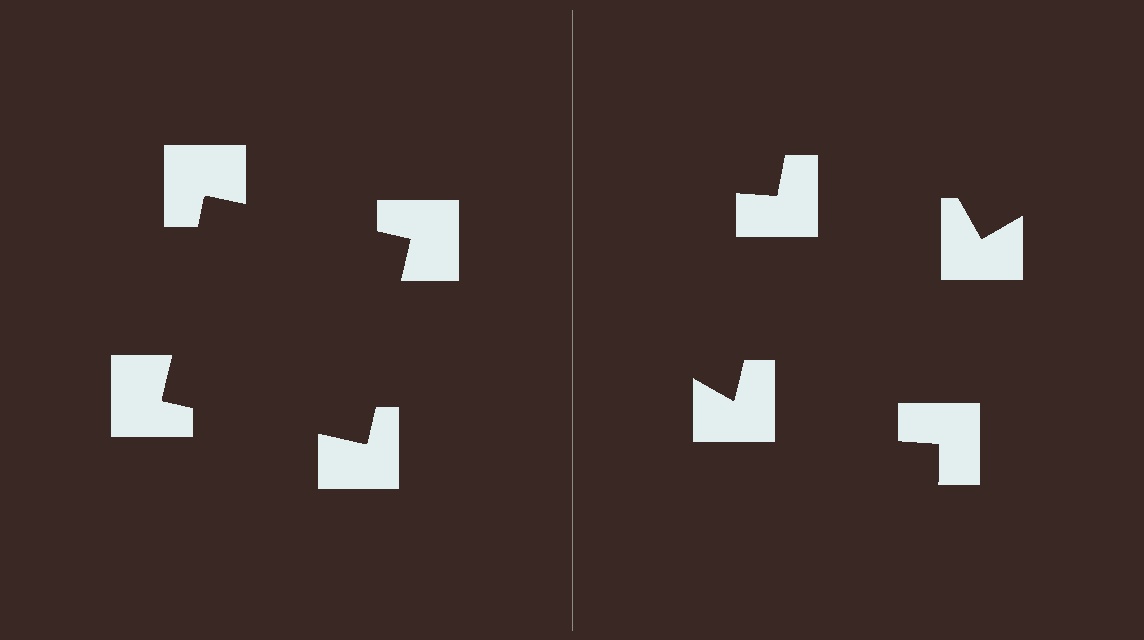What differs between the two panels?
The notched squares are positioned identically on both sides; only the wedge orientations differ. On the left they align to a square; on the right they are misaligned.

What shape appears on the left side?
An illusory square.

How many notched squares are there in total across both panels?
8 — 4 on each side.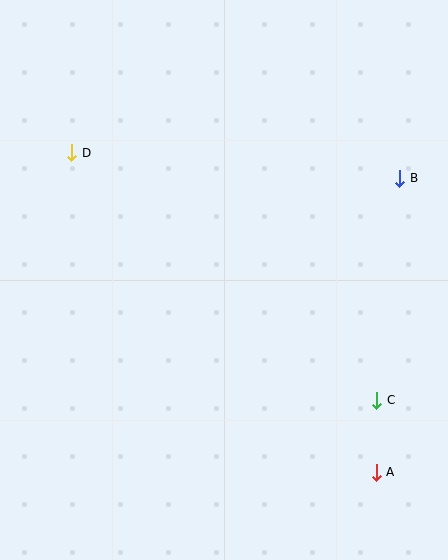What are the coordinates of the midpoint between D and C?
The midpoint between D and C is at (224, 276).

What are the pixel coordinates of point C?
Point C is at (377, 400).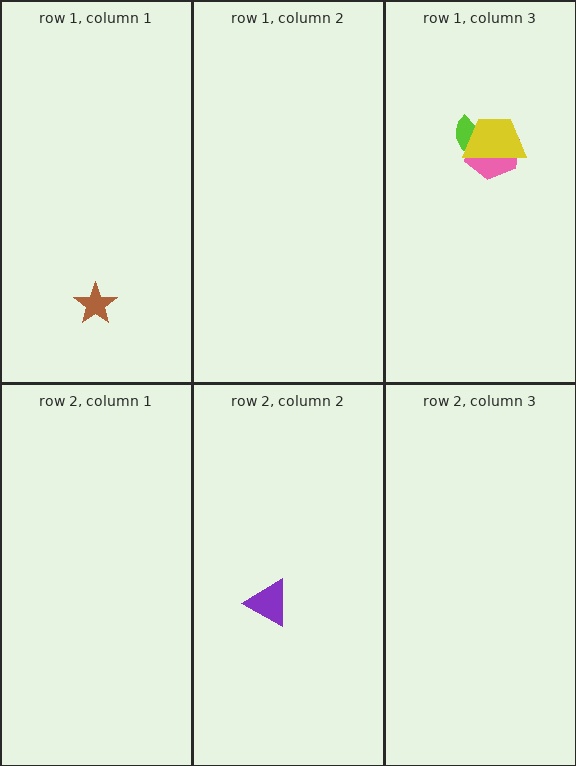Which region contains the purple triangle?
The row 2, column 2 region.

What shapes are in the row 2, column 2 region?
The purple triangle.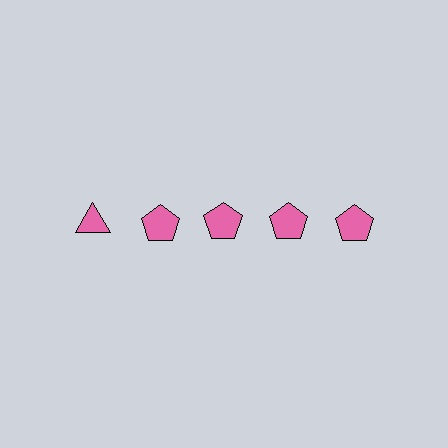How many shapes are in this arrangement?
There are 5 shapes arranged in a grid pattern.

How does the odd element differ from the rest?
It has a different shape: triangle instead of pentagon.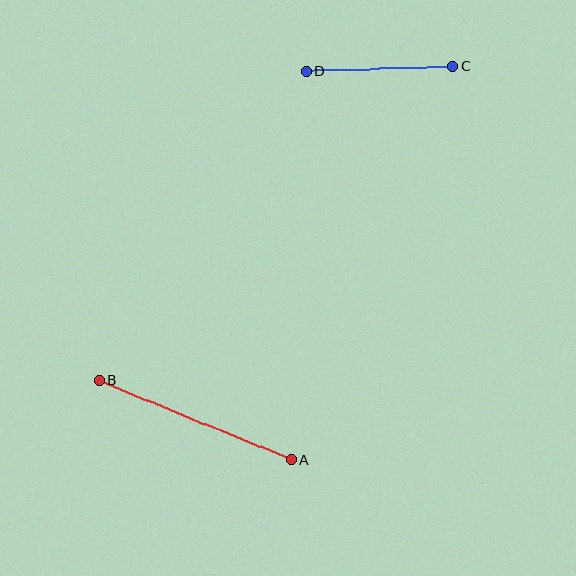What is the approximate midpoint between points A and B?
The midpoint is at approximately (195, 420) pixels.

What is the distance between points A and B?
The distance is approximately 208 pixels.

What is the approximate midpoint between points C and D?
The midpoint is at approximately (380, 69) pixels.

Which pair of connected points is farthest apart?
Points A and B are farthest apart.